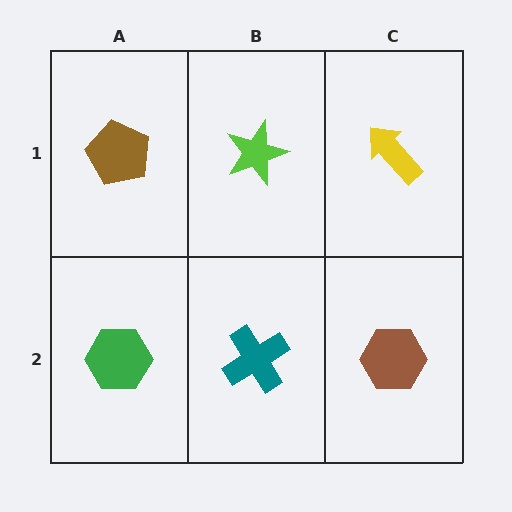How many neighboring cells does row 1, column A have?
2.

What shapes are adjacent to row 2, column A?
A brown pentagon (row 1, column A), a teal cross (row 2, column B).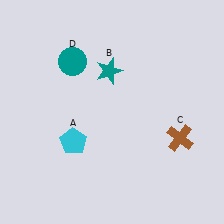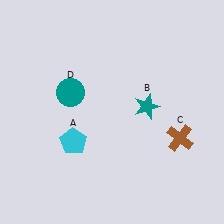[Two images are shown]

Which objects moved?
The objects that moved are: the teal star (B), the teal circle (D).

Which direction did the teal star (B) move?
The teal star (B) moved right.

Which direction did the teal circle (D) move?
The teal circle (D) moved down.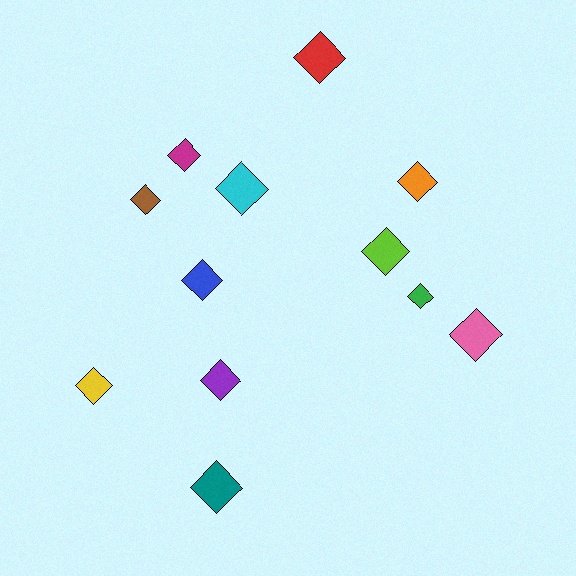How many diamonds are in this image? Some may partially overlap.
There are 12 diamonds.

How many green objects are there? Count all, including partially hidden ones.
There is 1 green object.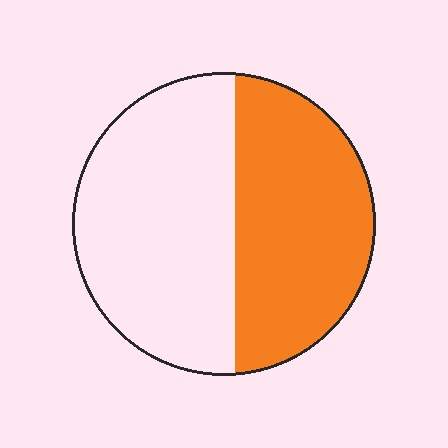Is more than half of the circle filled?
No.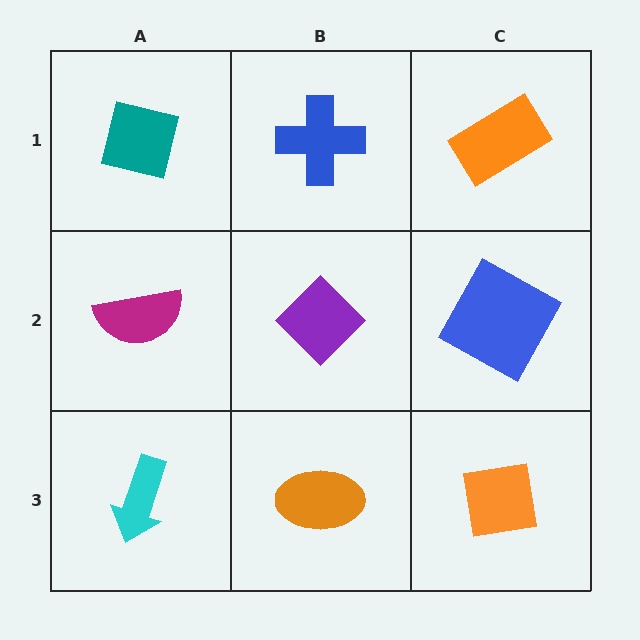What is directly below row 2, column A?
A cyan arrow.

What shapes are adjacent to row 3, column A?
A magenta semicircle (row 2, column A), an orange ellipse (row 3, column B).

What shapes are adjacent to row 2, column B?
A blue cross (row 1, column B), an orange ellipse (row 3, column B), a magenta semicircle (row 2, column A), a blue square (row 2, column C).